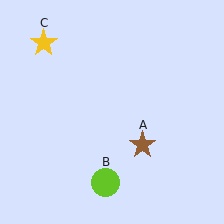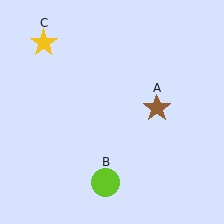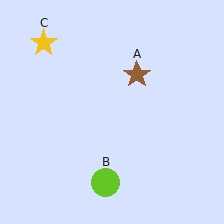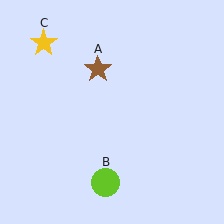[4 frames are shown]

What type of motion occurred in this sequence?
The brown star (object A) rotated counterclockwise around the center of the scene.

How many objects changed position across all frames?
1 object changed position: brown star (object A).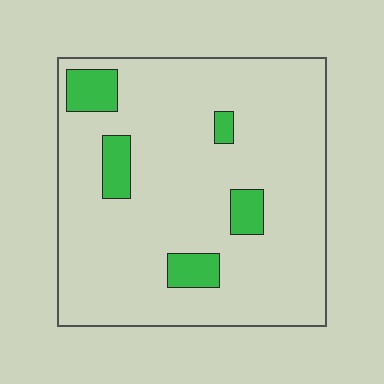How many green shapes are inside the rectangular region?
5.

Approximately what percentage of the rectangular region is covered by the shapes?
Approximately 10%.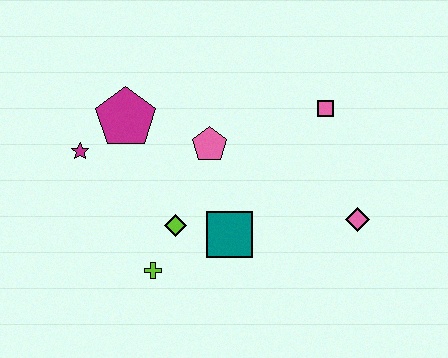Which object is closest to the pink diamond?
The pink square is closest to the pink diamond.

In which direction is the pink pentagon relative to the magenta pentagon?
The pink pentagon is to the right of the magenta pentagon.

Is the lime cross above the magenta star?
No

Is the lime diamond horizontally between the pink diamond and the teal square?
No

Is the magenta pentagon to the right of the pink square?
No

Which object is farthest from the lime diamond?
The pink square is farthest from the lime diamond.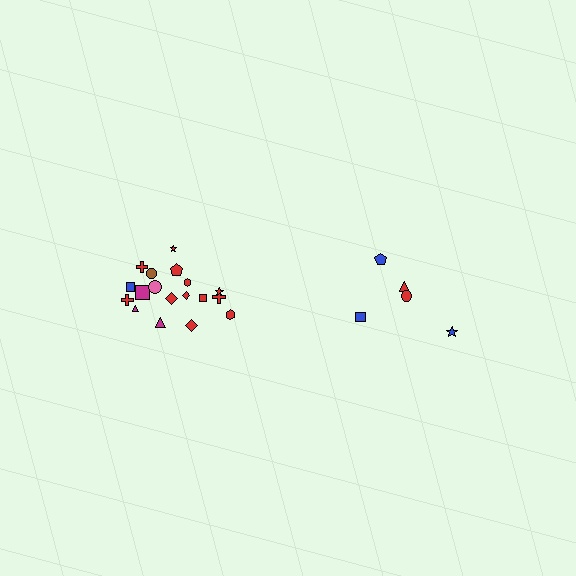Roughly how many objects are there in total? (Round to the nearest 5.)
Roughly 25 objects in total.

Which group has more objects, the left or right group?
The left group.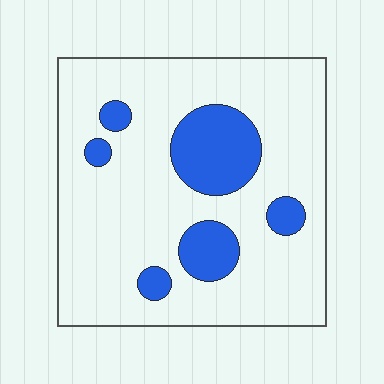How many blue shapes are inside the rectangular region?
6.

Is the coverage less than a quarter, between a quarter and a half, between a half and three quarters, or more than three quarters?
Less than a quarter.